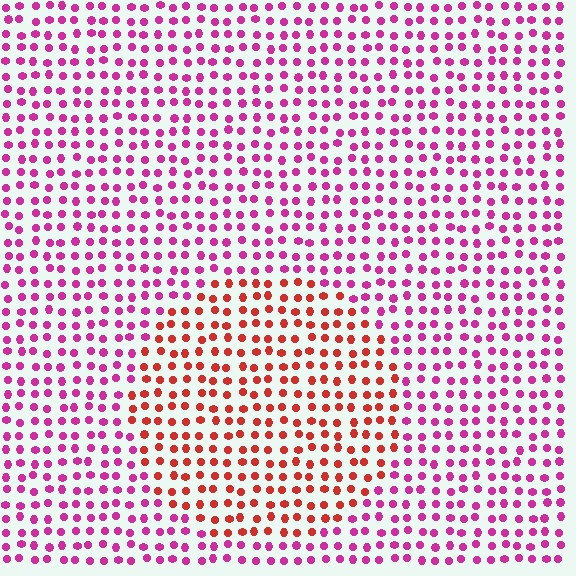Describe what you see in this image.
The image is filled with small magenta elements in a uniform arrangement. A circle-shaped region is visible where the elements are tinted to a slightly different hue, forming a subtle color boundary.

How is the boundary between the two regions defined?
The boundary is defined purely by a slight shift in hue (about 44 degrees). Spacing, size, and orientation are identical on both sides.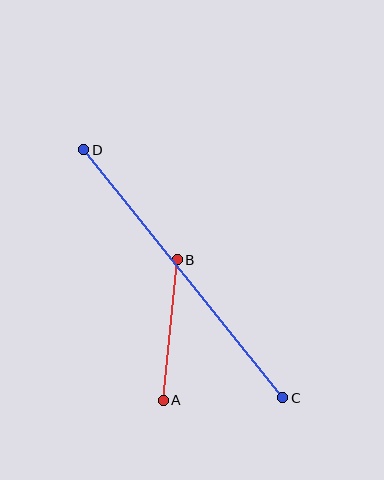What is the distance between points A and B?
The distance is approximately 141 pixels.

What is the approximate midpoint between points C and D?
The midpoint is at approximately (183, 274) pixels.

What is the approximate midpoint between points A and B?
The midpoint is at approximately (170, 330) pixels.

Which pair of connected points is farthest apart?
Points C and D are farthest apart.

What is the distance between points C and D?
The distance is approximately 318 pixels.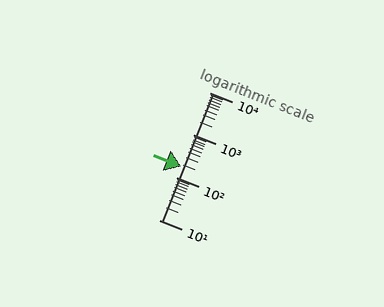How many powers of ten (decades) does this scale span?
The scale spans 3 decades, from 10 to 10000.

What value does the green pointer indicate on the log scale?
The pointer indicates approximately 180.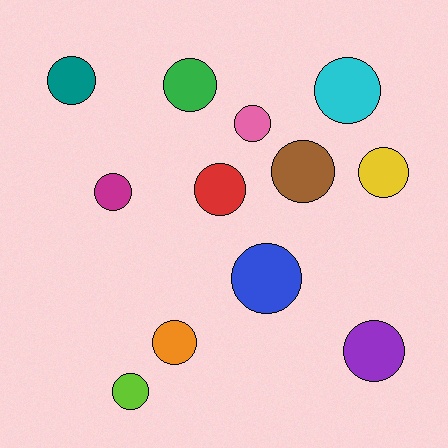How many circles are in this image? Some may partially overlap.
There are 12 circles.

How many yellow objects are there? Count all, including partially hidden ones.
There is 1 yellow object.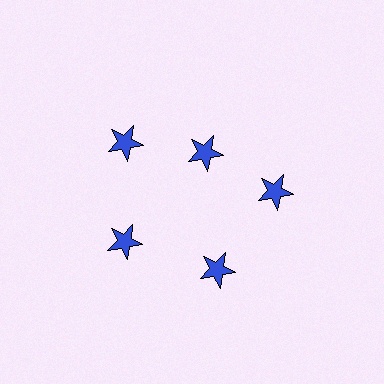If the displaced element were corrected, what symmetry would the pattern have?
It would have 5-fold rotational symmetry — the pattern would map onto itself every 72 degrees.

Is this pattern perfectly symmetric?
No. The 5 blue stars are arranged in a ring, but one element near the 1 o'clock position is pulled inward toward the center, breaking the 5-fold rotational symmetry.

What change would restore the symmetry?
The symmetry would be restored by moving it outward, back onto the ring so that all 5 stars sit at equal angles and equal distance from the center.